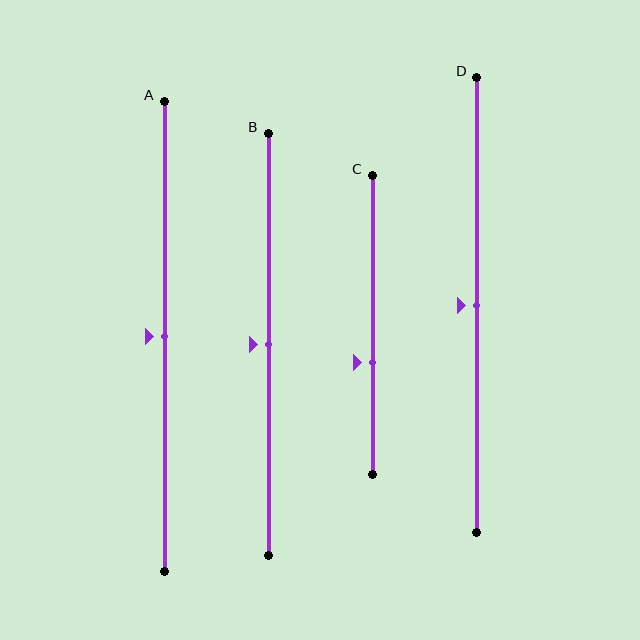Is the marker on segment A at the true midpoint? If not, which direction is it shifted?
Yes, the marker on segment A is at the true midpoint.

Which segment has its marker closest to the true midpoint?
Segment A has its marker closest to the true midpoint.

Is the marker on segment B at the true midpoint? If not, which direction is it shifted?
Yes, the marker on segment B is at the true midpoint.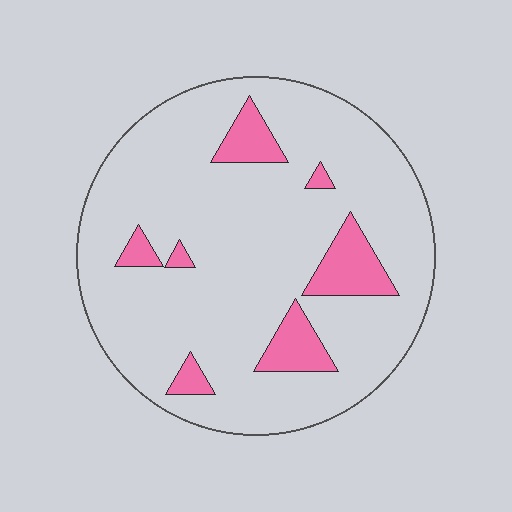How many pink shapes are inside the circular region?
7.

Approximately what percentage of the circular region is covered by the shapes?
Approximately 15%.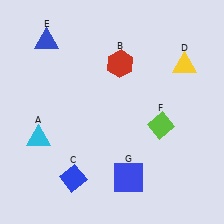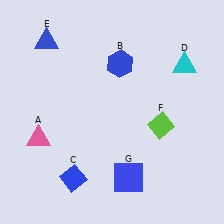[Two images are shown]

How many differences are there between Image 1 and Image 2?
There are 3 differences between the two images.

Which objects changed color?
A changed from cyan to pink. B changed from red to blue. D changed from yellow to cyan.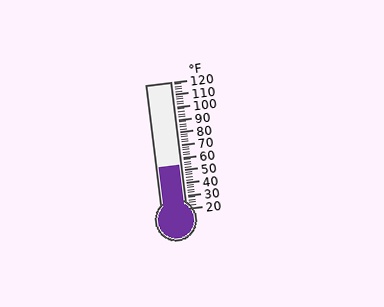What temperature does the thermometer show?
The thermometer shows approximately 54°F.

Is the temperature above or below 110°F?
The temperature is below 110°F.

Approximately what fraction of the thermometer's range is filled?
The thermometer is filled to approximately 35% of its range.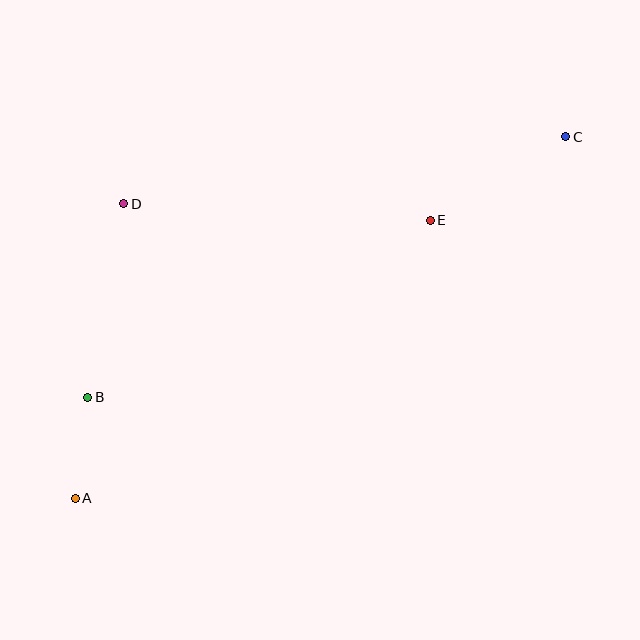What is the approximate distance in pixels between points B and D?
The distance between B and D is approximately 196 pixels.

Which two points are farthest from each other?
Points A and C are farthest from each other.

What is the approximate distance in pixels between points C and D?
The distance between C and D is approximately 447 pixels.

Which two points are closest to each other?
Points A and B are closest to each other.